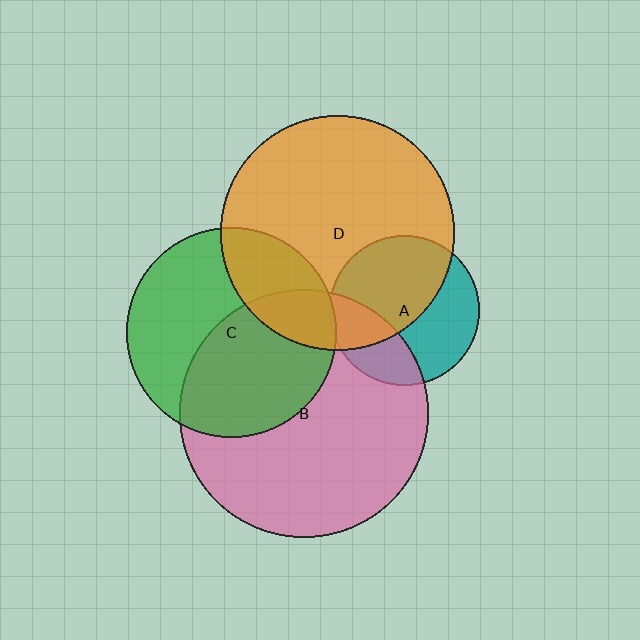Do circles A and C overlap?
Yes.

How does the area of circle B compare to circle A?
Approximately 2.7 times.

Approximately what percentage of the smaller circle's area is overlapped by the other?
Approximately 5%.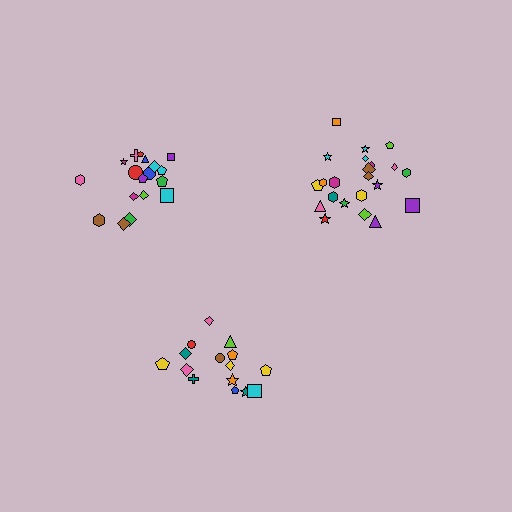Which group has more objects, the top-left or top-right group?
The top-right group.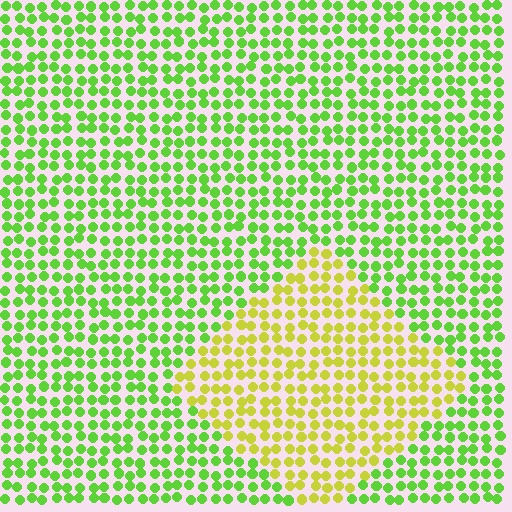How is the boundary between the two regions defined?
The boundary is defined purely by a slight shift in hue (about 40 degrees). Spacing, size, and orientation are identical on both sides.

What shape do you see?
I see a diamond.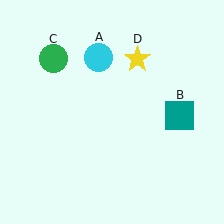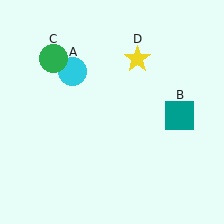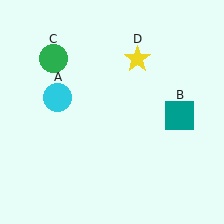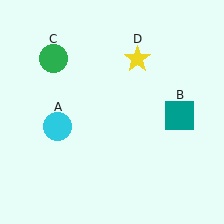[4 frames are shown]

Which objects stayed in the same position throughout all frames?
Teal square (object B) and green circle (object C) and yellow star (object D) remained stationary.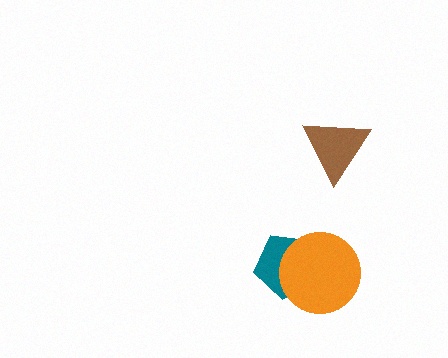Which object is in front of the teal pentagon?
The orange circle is in front of the teal pentagon.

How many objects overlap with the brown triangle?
0 objects overlap with the brown triangle.